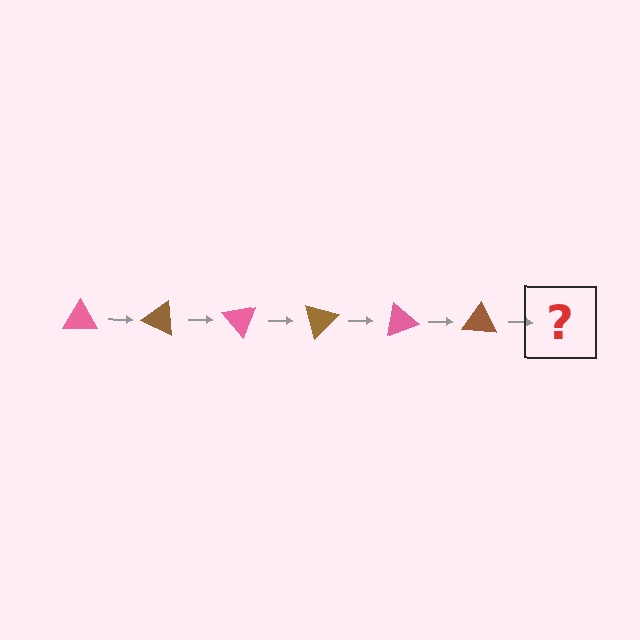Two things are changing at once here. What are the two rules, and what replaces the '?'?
The two rules are that it rotates 25 degrees each step and the color cycles through pink and brown. The '?' should be a pink triangle, rotated 150 degrees from the start.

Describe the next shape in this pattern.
It should be a pink triangle, rotated 150 degrees from the start.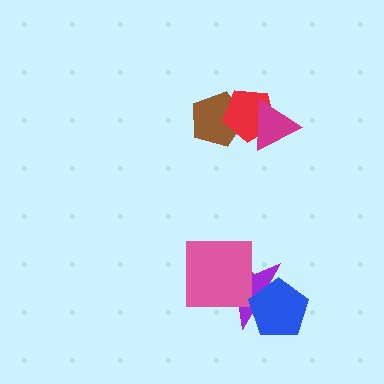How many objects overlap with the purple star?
2 objects overlap with the purple star.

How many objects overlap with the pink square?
1 object overlaps with the pink square.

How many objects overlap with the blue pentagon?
1 object overlaps with the blue pentagon.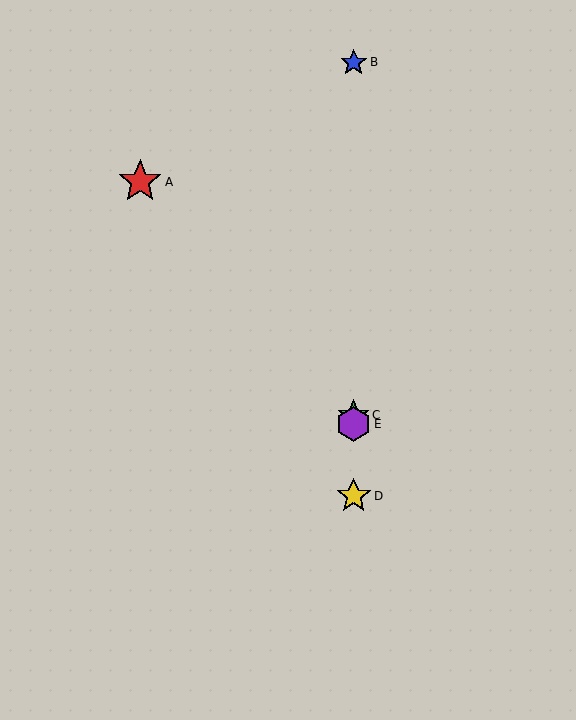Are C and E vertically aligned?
Yes, both are at x≈354.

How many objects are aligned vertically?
4 objects (B, C, D, E) are aligned vertically.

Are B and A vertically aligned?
No, B is at x≈354 and A is at x≈140.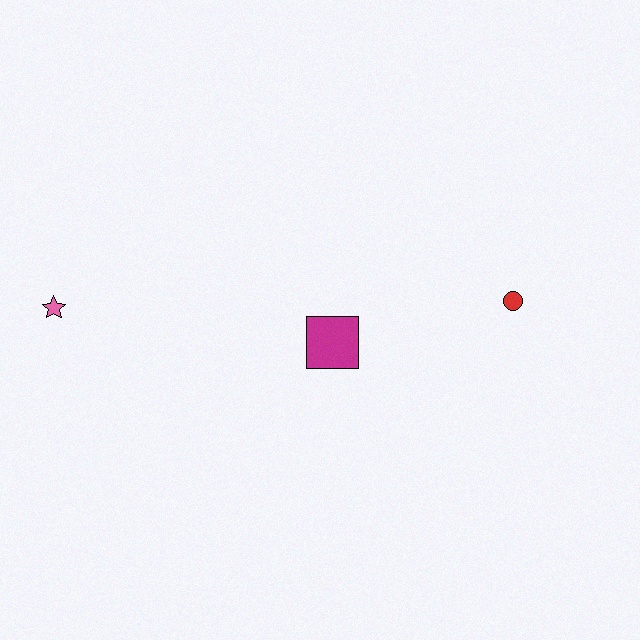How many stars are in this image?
There is 1 star.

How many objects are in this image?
There are 3 objects.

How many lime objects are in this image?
There are no lime objects.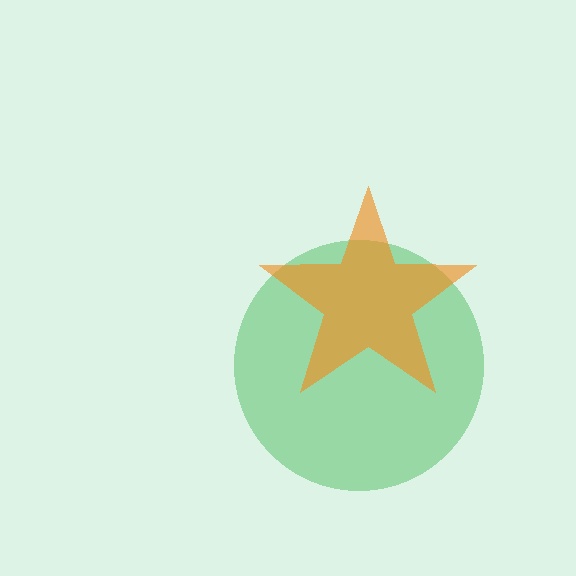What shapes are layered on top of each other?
The layered shapes are: a green circle, an orange star.